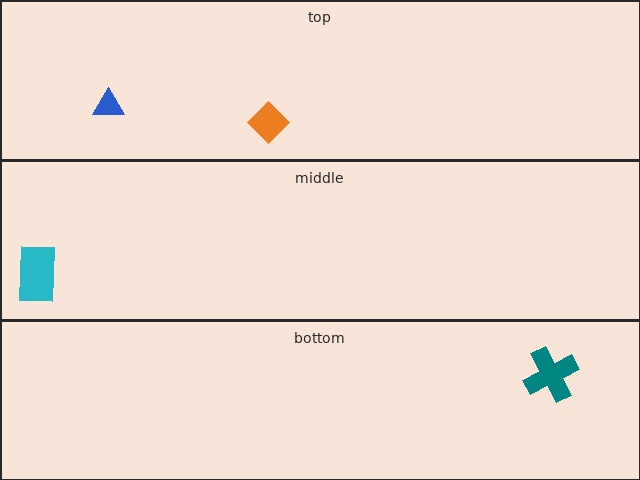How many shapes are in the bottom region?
1.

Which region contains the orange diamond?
The top region.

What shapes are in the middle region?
The cyan rectangle.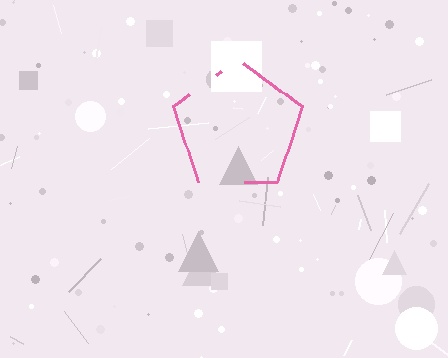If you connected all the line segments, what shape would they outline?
They would outline a pentagon.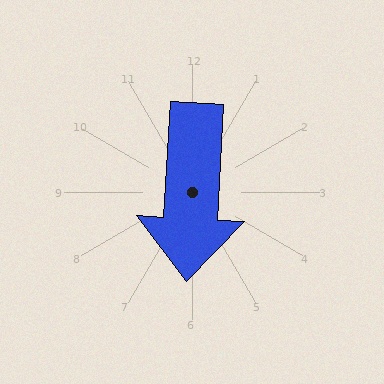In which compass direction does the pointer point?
South.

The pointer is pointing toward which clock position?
Roughly 6 o'clock.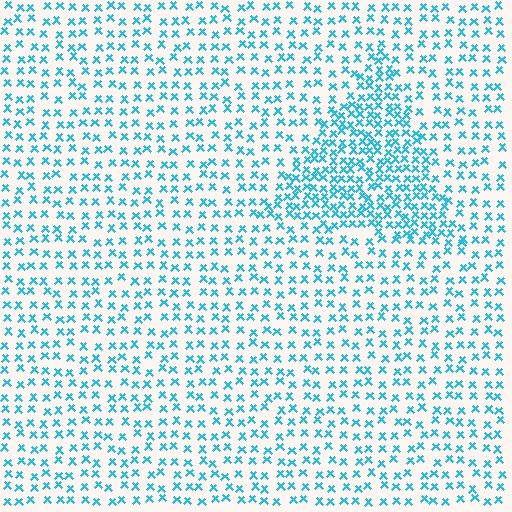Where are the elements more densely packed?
The elements are more densely packed inside the triangle boundary.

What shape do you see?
I see a triangle.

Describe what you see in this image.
The image contains small cyan elements arranged at two different densities. A triangle-shaped region is visible where the elements are more densely packed than the surrounding area.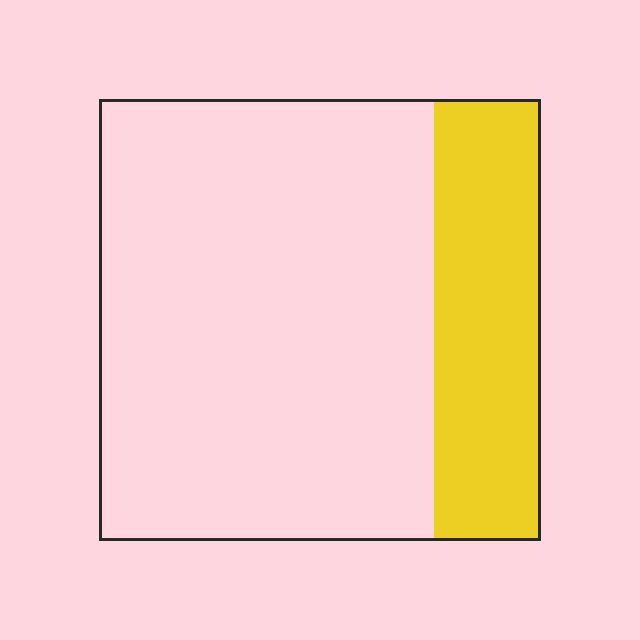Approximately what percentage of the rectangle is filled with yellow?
Approximately 25%.